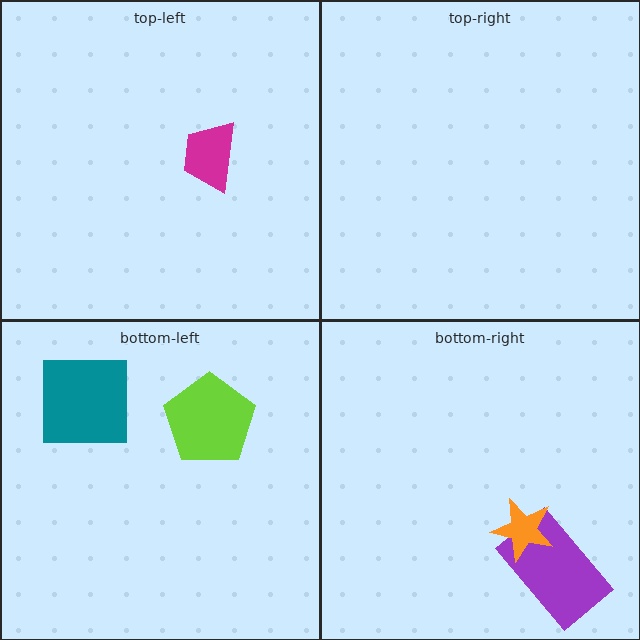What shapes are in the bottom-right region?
The purple rectangle, the orange star.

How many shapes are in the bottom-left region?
2.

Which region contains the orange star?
The bottom-right region.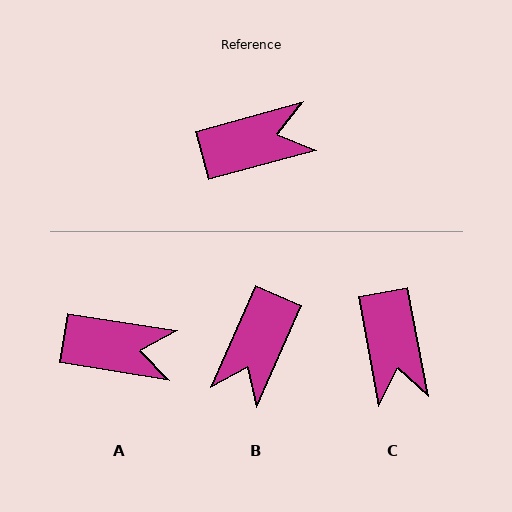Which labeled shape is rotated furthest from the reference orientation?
B, about 129 degrees away.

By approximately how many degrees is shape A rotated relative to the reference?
Approximately 24 degrees clockwise.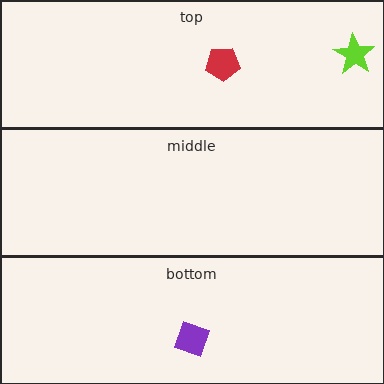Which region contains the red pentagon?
The top region.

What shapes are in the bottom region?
The purple diamond.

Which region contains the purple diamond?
The bottom region.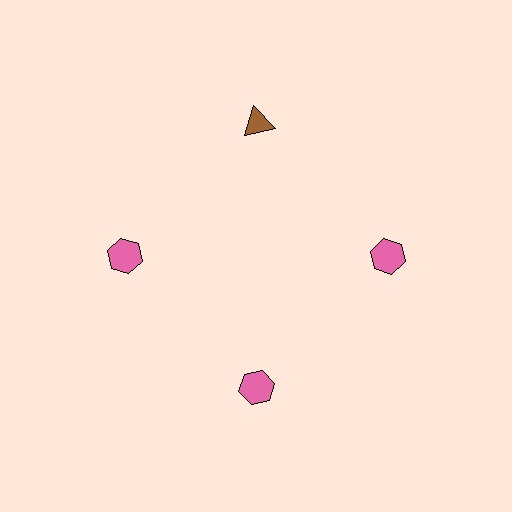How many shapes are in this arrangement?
There are 4 shapes arranged in a ring pattern.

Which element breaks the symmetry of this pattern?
The brown triangle at roughly the 12 o'clock position breaks the symmetry. All other shapes are pink hexagons.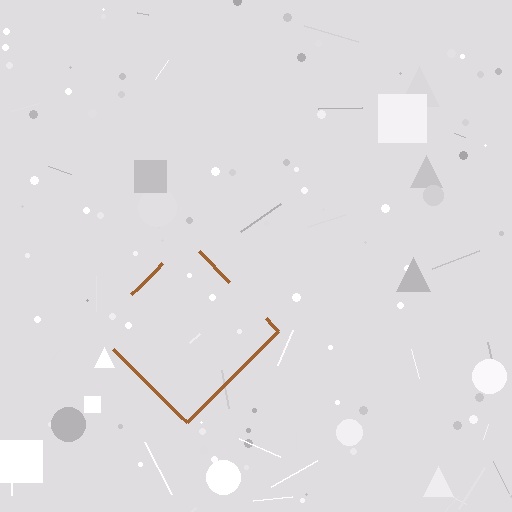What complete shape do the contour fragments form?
The contour fragments form a diamond.